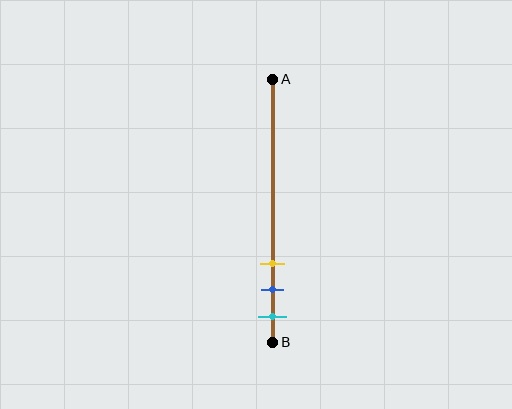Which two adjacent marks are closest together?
The blue and cyan marks are the closest adjacent pair.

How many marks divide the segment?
There are 3 marks dividing the segment.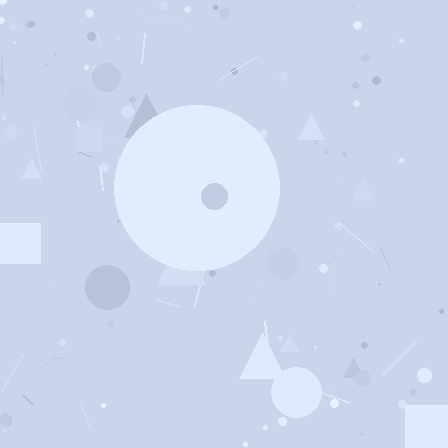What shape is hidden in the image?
A circle is hidden in the image.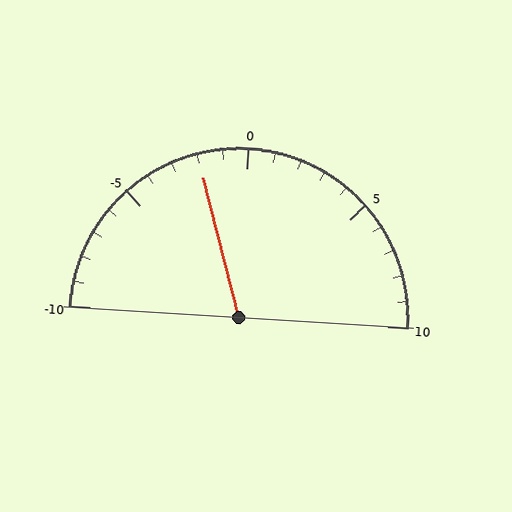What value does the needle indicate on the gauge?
The needle indicates approximately -2.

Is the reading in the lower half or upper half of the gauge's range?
The reading is in the lower half of the range (-10 to 10).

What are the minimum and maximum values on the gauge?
The gauge ranges from -10 to 10.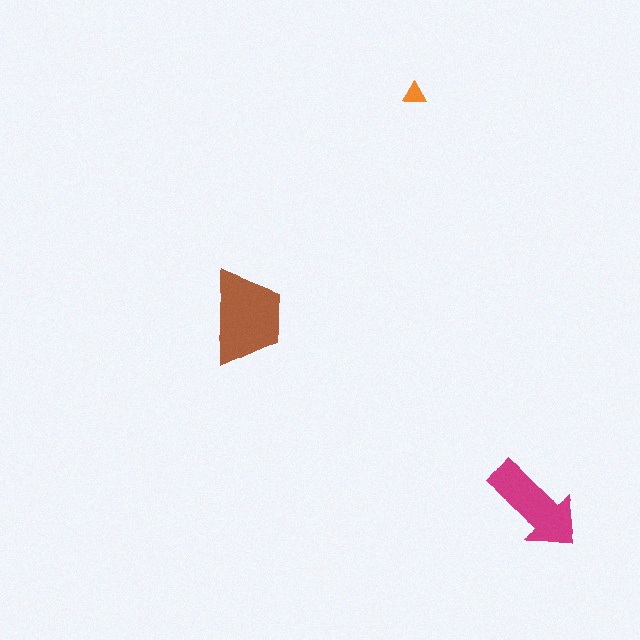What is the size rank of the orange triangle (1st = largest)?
3rd.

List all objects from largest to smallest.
The brown trapezoid, the magenta arrow, the orange triangle.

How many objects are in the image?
There are 3 objects in the image.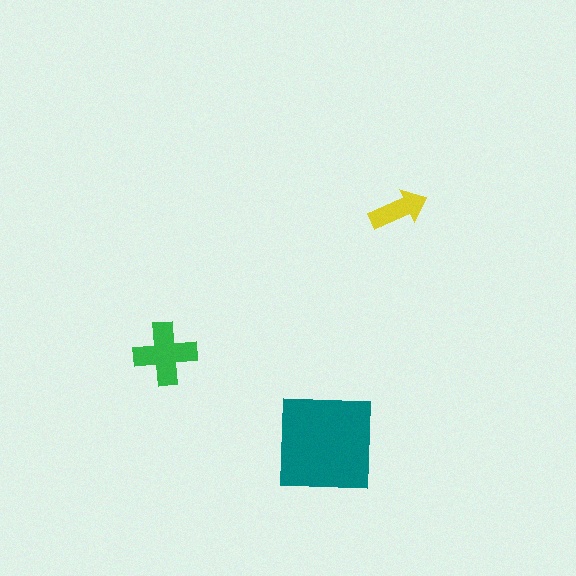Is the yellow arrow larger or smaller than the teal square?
Smaller.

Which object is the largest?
The teal square.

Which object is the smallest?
The yellow arrow.